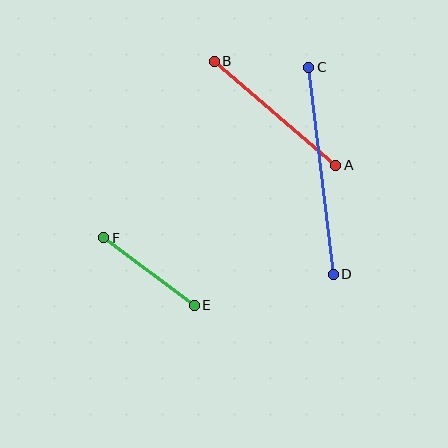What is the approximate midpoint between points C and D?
The midpoint is at approximately (321, 171) pixels.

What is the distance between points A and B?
The distance is approximately 160 pixels.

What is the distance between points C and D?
The distance is approximately 208 pixels.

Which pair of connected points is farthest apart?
Points C and D are farthest apart.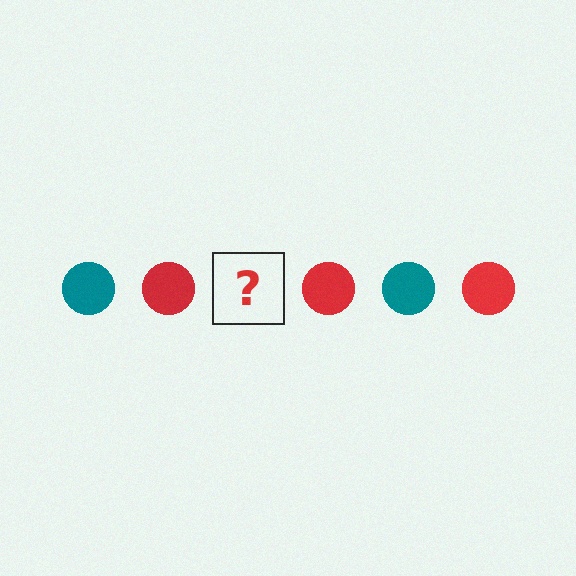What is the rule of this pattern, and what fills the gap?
The rule is that the pattern cycles through teal, red circles. The gap should be filled with a teal circle.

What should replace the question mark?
The question mark should be replaced with a teal circle.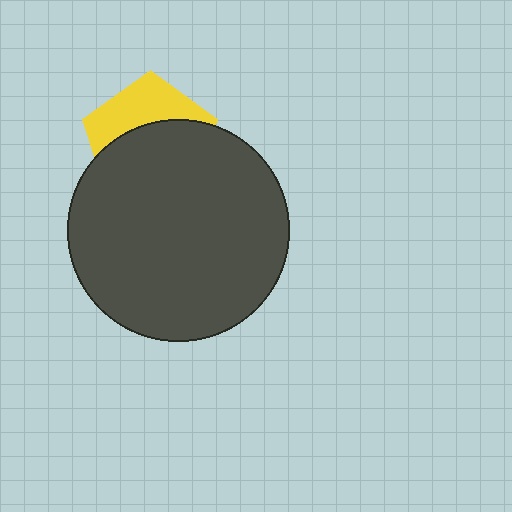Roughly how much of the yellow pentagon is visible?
A small part of it is visible (roughly 38%).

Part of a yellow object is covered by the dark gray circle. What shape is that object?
It is a pentagon.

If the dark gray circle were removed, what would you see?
You would see the complete yellow pentagon.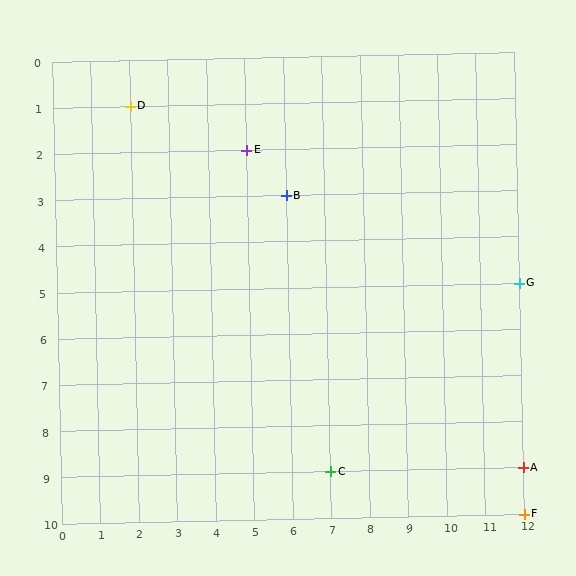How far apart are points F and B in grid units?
Points F and B are 6 columns and 7 rows apart (about 9.2 grid units diagonally).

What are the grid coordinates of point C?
Point C is at grid coordinates (7, 9).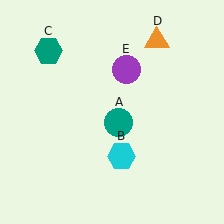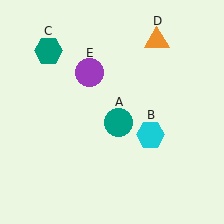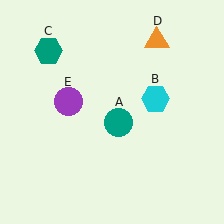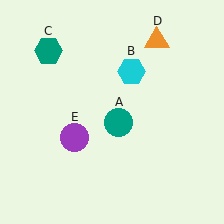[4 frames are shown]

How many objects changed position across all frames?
2 objects changed position: cyan hexagon (object B), purple circle (object E).